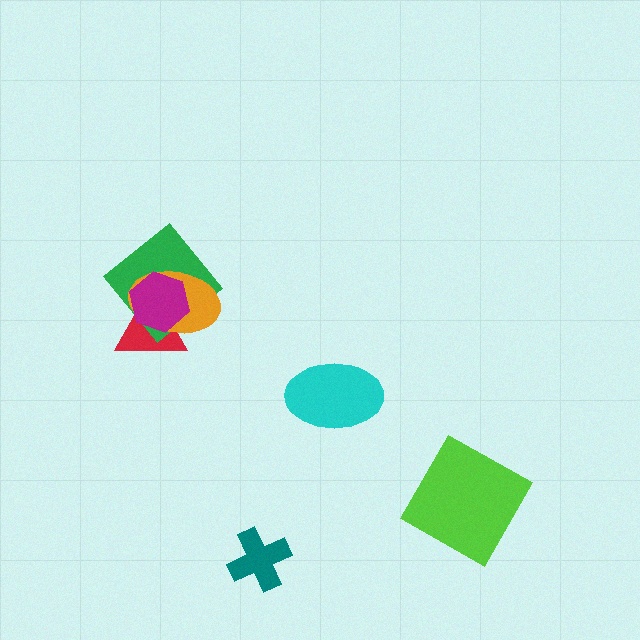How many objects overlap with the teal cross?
0 objects overlap with the teal cross.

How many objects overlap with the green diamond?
3 objects overlap with the green diamond.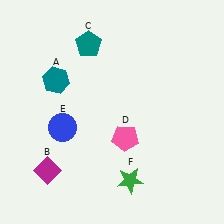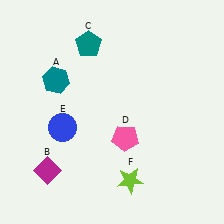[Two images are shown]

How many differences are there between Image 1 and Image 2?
There is 1 difference between the two images.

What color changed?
The star (F) changed from green in Image 1 to lime in Image 2.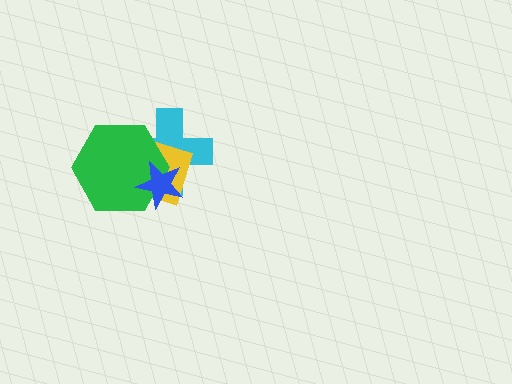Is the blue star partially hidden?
No, no other shape covers it.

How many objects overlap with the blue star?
3 objects overlap with the blue star.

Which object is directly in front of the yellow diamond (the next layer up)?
The green hexagon is directly in front of the yellow diamond.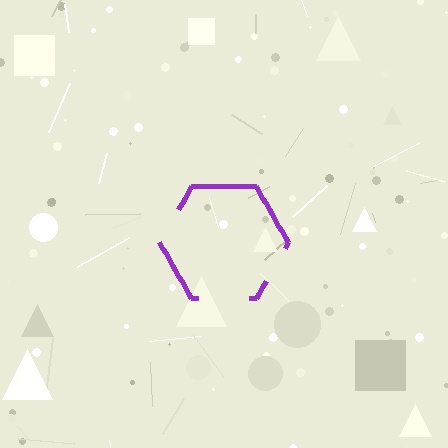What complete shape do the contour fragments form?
The contour fragments form a hexagon.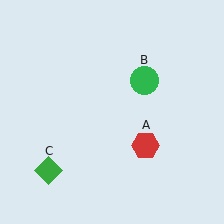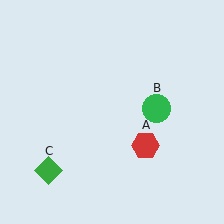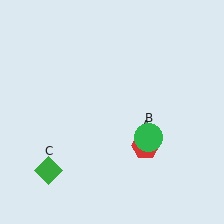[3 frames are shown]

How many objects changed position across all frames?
1 object changed position: green circle (object B).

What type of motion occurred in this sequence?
The green circle (object B) rotated clockwise around the center of the scene.